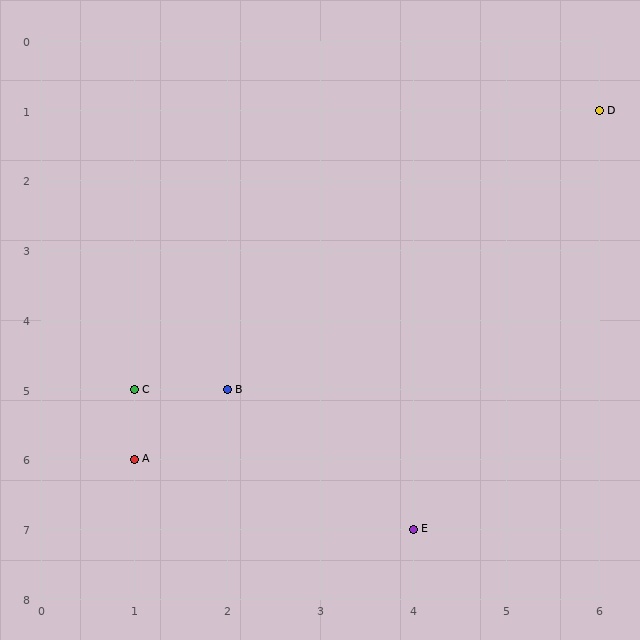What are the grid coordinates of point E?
Point E is at grid coordinates (4, 7).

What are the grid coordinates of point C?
Point C is at grid coordinates (1, 5).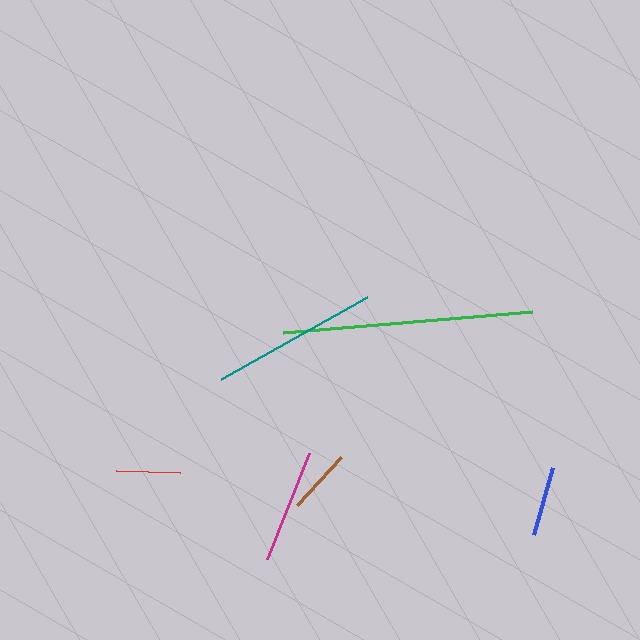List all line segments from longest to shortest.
From longest to shortest: green, teal, magenta, blue, brown, red.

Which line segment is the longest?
The green line is the longest at approximately 250 pixels.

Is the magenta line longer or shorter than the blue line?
The magenta line is longer than the blue line.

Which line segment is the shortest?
The red line is the shortest at approximately 64 pixels.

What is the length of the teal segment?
The teal segment is approximately 167 pixels long.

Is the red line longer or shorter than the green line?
The green line is longer than the red line.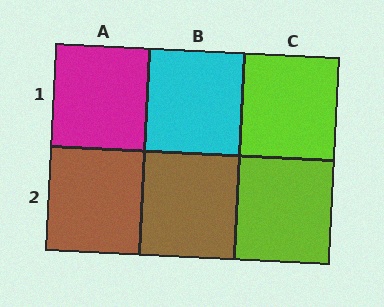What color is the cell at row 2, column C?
Lime.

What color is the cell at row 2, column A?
Brown.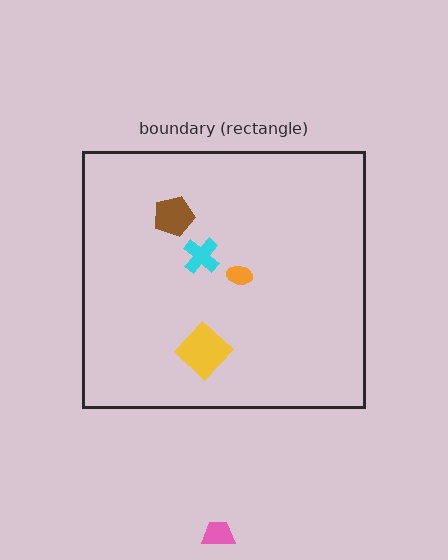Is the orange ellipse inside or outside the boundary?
Inside.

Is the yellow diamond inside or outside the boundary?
Inside.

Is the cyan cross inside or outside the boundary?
Inside.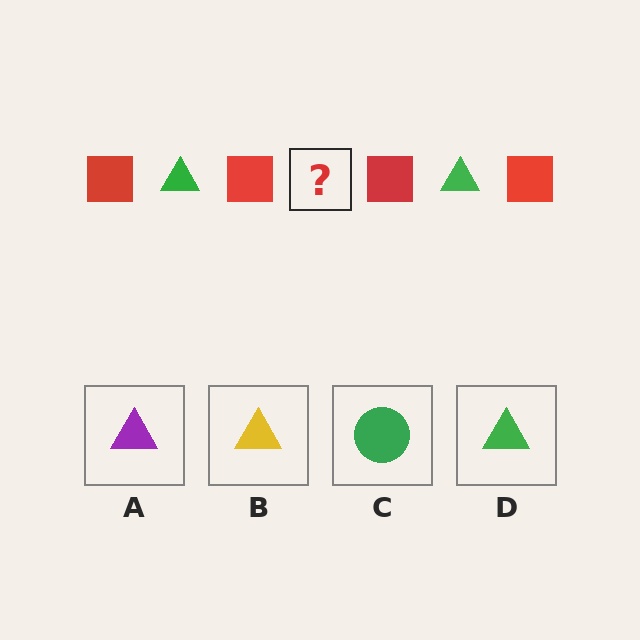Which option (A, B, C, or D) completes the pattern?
D.